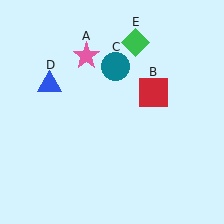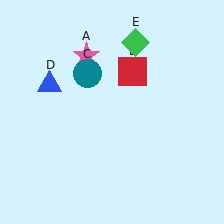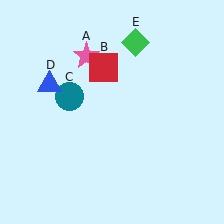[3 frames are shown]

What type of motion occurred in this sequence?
The red square (object B), teal circle (object C) rotated counterclockwise around the center of the scene.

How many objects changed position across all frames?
2 objects changed position: red square (object B), teal circle (object C).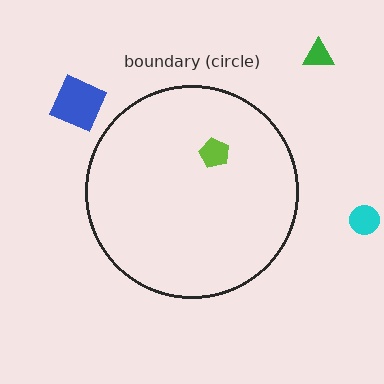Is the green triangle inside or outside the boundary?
Outside.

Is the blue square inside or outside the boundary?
Outside.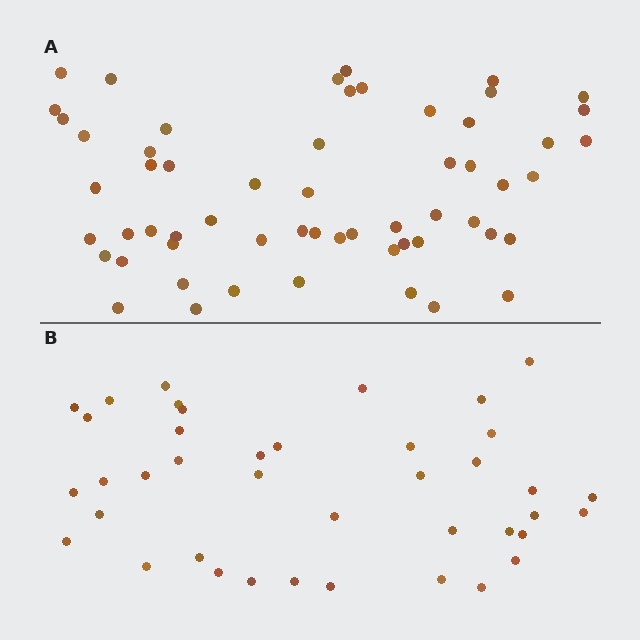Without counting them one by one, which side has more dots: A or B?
Region A (the top region) has more dots.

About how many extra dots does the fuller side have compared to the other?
Region A has approximately 20 more dots than region B.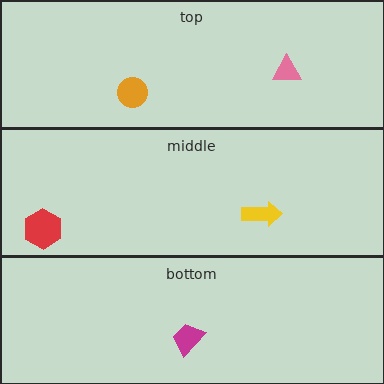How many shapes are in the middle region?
2.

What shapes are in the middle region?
The red hexagon, the yellow arrow.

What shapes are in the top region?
The orange circle, the pink triangle.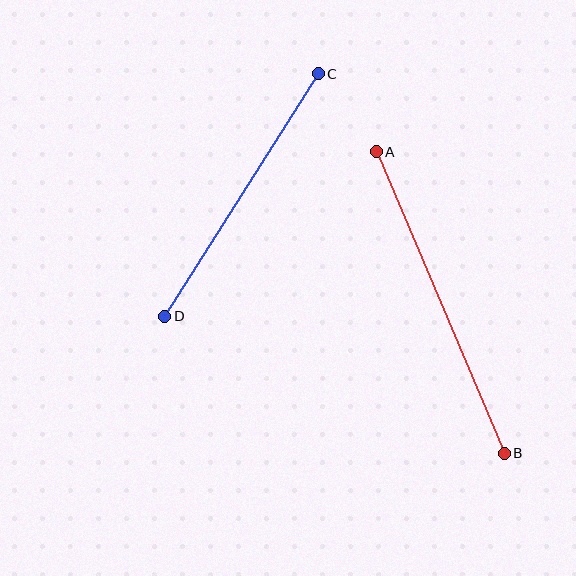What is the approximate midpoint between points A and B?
The midpoint is at approximately (440, 302) pixels.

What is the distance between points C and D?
The distance is approximately 287 pixels.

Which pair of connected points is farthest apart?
Points A and B are farthest apart.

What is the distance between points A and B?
The distance is approximately 328 pixels.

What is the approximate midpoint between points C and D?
The midpoint is at approximately (242, 195) pixels.